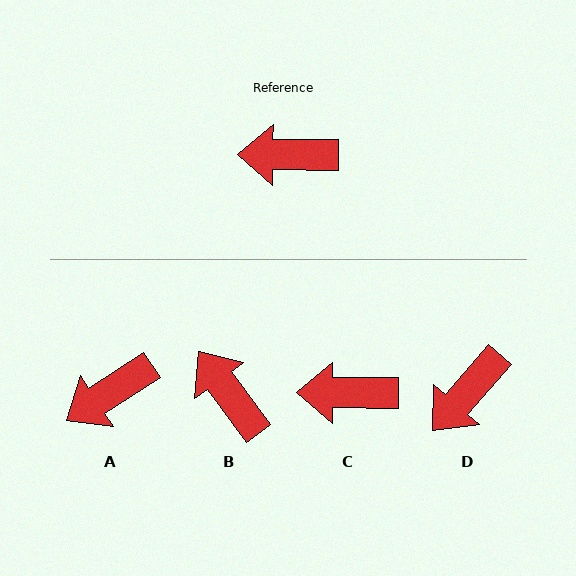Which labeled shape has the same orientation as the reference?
C.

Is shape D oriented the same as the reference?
No, it is off by about 49 degrees.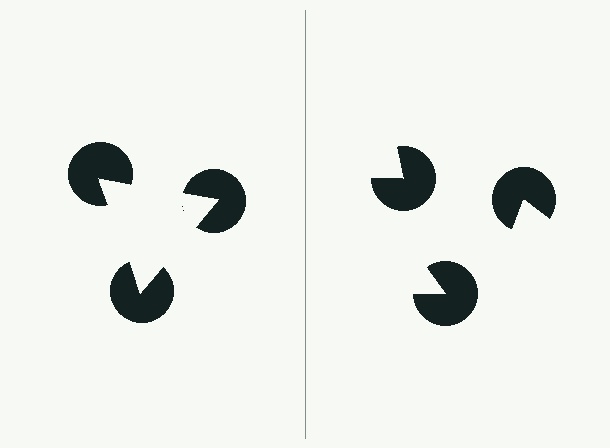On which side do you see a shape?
An illusory triangle appears on the left side. On the right side the wedge cuts are rotated, so no coherent shape forms.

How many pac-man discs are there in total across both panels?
6 — 3 on each side.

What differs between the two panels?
The pac-man discs are positioned identically on both sides; only the wedge orientations differ. On the left they align to a triangle; on the right they are misaligned.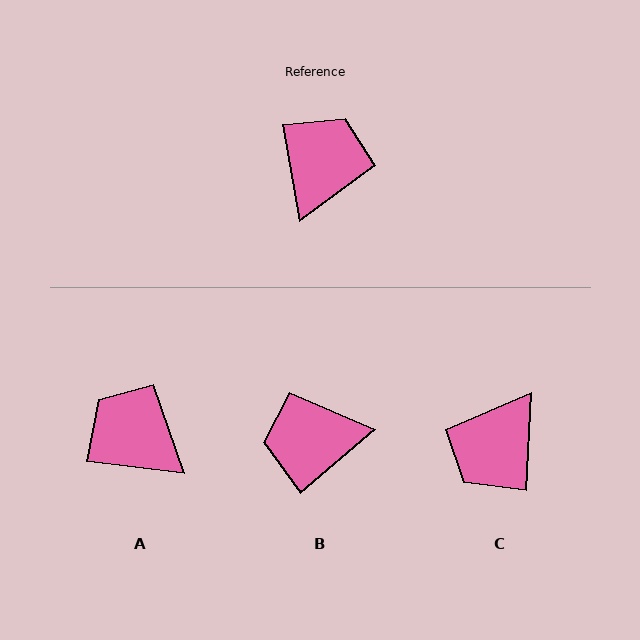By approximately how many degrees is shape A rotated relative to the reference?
Approximately 73 degrees counter-clockwise.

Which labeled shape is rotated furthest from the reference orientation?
C, about 167 degrees away.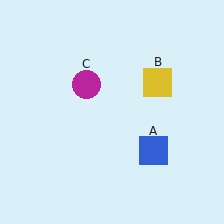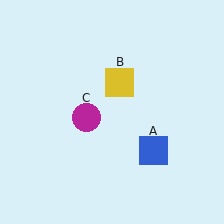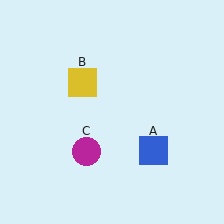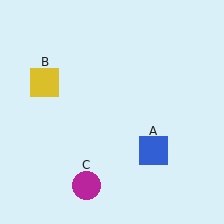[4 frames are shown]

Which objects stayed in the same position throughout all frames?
Blue square (object A) remained stationary.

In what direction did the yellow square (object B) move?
The yellow square (object B) moved left.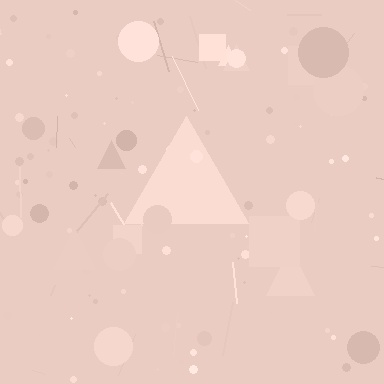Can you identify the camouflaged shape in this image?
The camouflaged shape is a triangle.